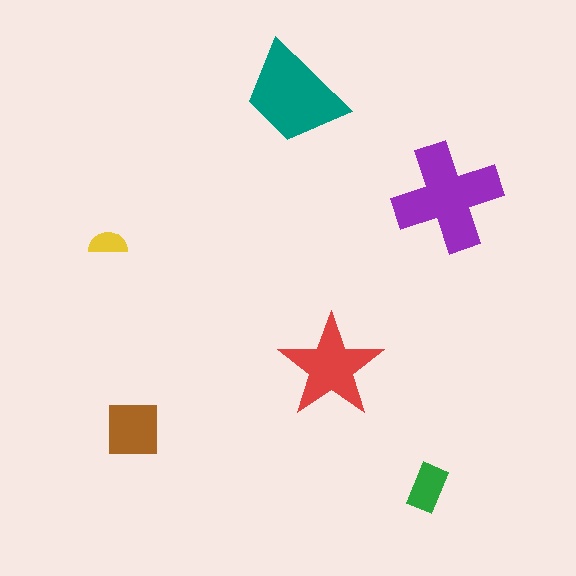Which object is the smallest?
The yellow semicircle.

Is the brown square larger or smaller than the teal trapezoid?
Smaller.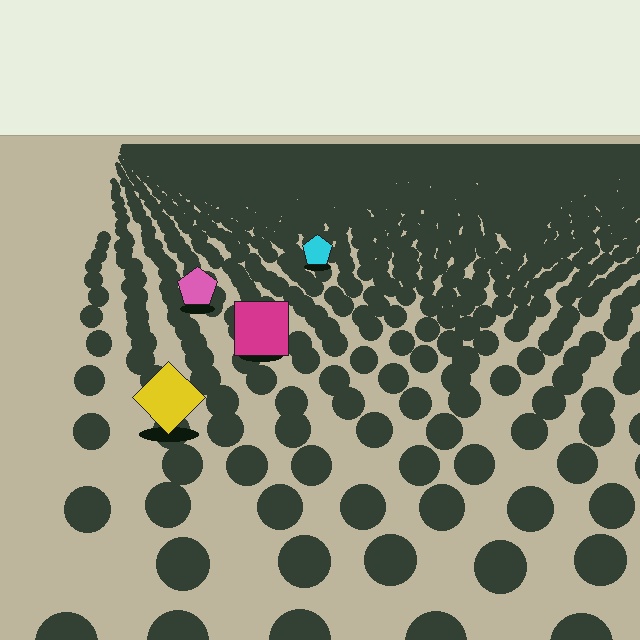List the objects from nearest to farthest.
From nearest to farthest: the yellow diamond, the magenta square, the pink pentagon, the cyan pentagon.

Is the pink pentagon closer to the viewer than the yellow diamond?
No. The yellow diamond is closer — you can tell from the texture gradient: the ground texture is coarser near it.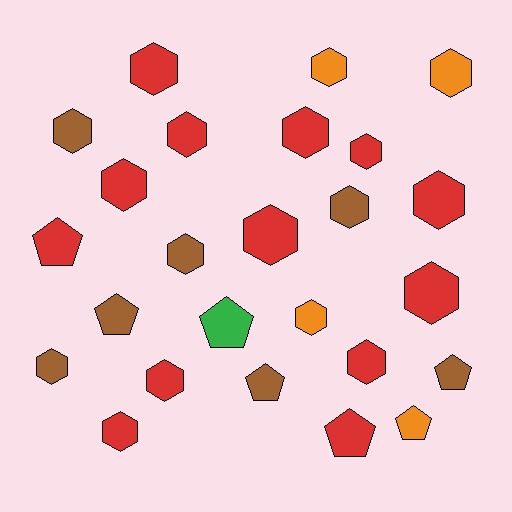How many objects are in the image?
There are 25 objects.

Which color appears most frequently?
Red, with 13 objects.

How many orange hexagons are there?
There are 3 orange hexagons.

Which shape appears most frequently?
Hexagon, with 18 objects.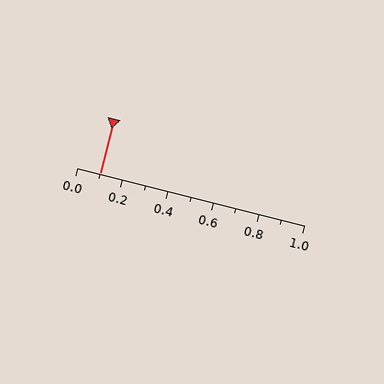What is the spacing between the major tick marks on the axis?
The major ticks are spaced 0.2 apart.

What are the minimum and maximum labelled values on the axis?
The axis runs from 0.0 to 1.0.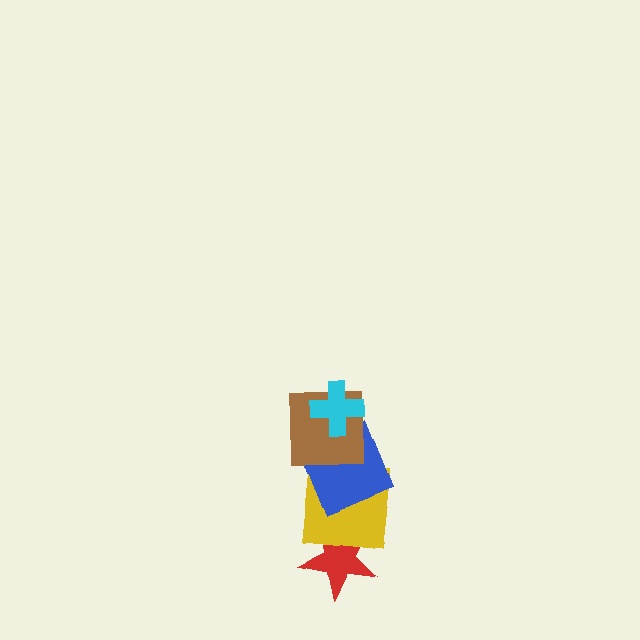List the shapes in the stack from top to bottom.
From top to bottom: the cyan cross, the brown square, the blue square, the yellow square, the red star.